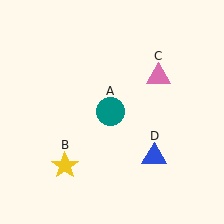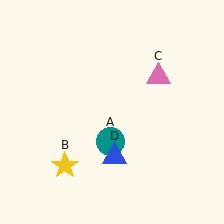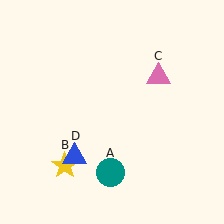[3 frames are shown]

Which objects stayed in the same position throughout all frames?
Yellow star (object B) and pink triangle (object C) remained stationary.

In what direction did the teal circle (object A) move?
The teal circle (object A) moved down.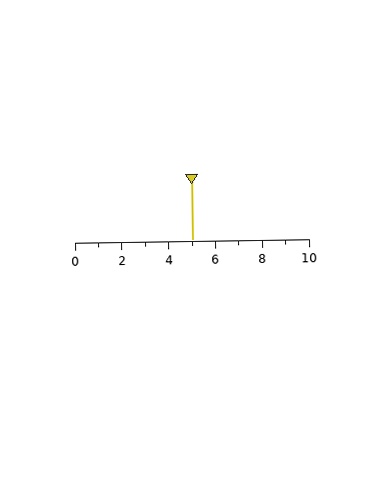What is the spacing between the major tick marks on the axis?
The major ticks are spaced 2 apart.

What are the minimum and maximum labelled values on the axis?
The axis runs from 0 to 10.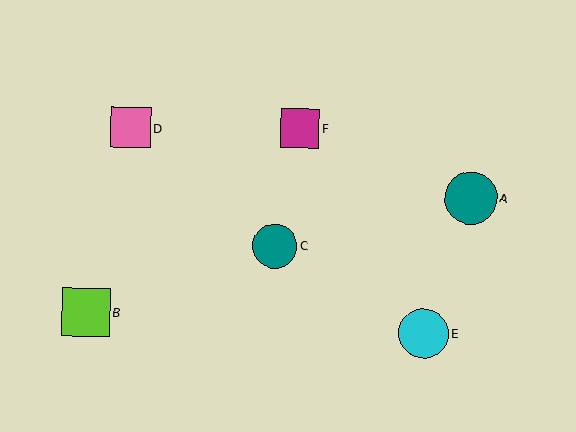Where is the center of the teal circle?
The center of the teal circle is at (471, 198).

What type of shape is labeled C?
Shape C is a teal circle.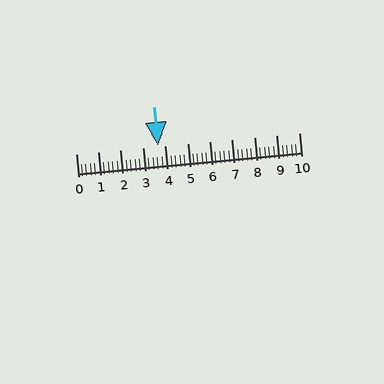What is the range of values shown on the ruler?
The ruler shows values from 0 to 10.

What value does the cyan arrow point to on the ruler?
The cyan arrow points to approximately 3.7.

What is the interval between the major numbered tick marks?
The major tick marks are spaced 1 units apart.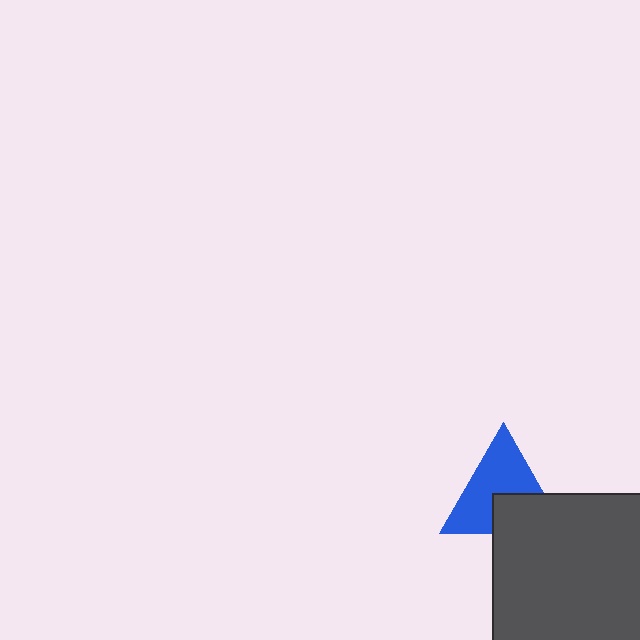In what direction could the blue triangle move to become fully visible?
The blue triangle could move up. That would shift it out from behind the dark gray square entirely.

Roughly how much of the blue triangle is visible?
About half of it is visible (roughly 64%).